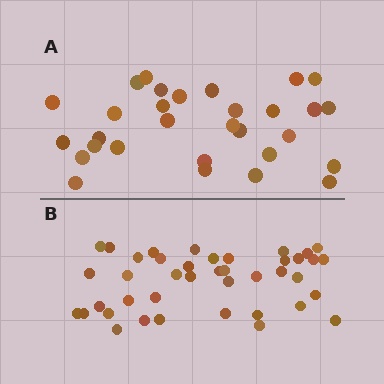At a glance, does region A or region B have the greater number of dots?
Region B (the bottom region) has more dots.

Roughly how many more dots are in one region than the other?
Region B has roughly 12 or so more dots than region A.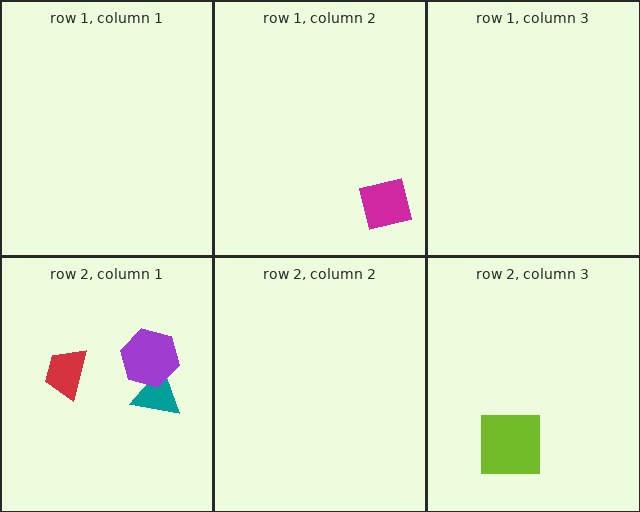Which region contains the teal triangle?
The row 2, column 1 region.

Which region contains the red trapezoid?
The row 2, column 1 region.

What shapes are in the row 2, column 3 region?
The lime square.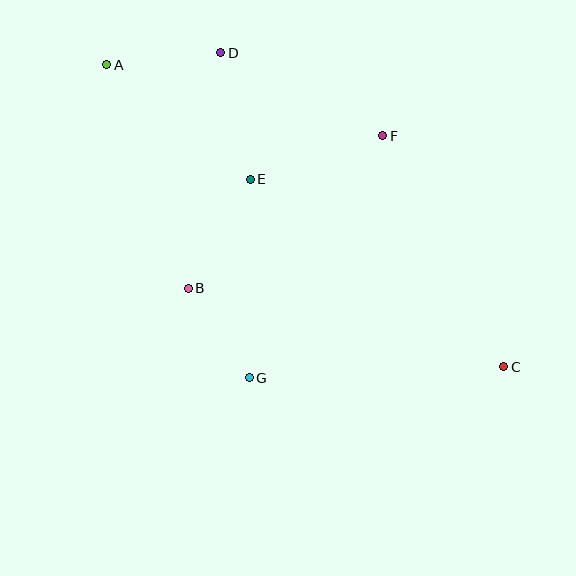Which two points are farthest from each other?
Points A and C are farthest from each other.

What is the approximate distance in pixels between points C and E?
The distance between C and E is approximately 315 pixels.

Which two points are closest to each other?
Points B and G are closest to each other.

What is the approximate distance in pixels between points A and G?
The distance between A and G is approximately 344 pixels.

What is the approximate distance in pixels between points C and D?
The distance between C and D is approximately 423 pixels.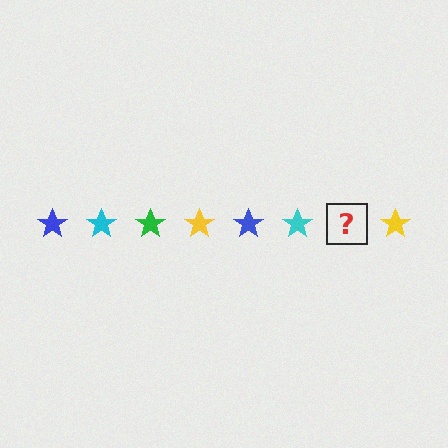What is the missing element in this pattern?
The missing element is a green star.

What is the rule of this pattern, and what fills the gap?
The rule is that the pattern cycles through blue, cyan, green, yellow stars. The gap should be filled with a green star.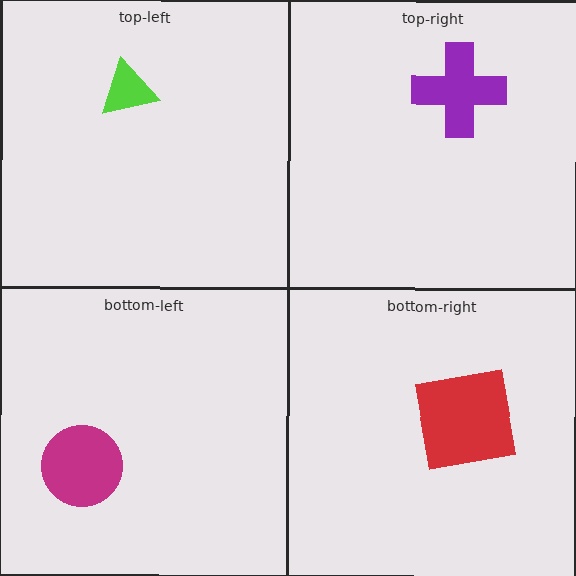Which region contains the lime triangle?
The top-left region.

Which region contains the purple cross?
The top-right region.